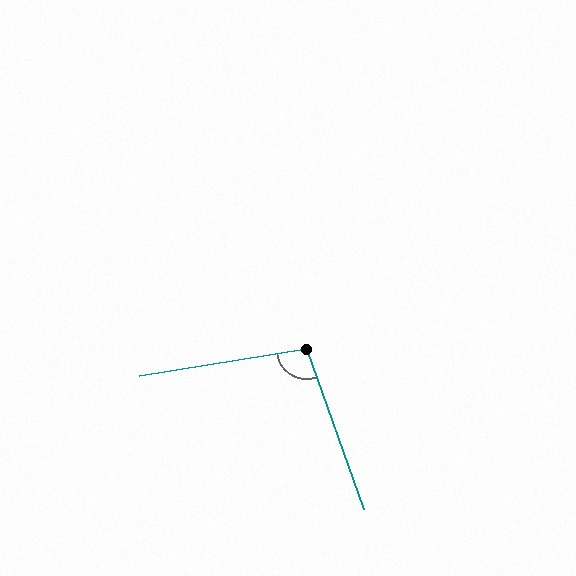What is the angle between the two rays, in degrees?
Approximately 101 degrees.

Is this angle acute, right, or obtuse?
It is obtuse.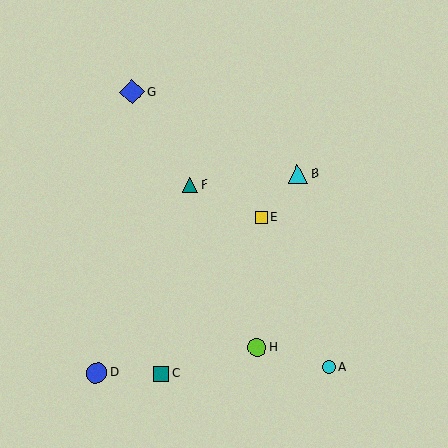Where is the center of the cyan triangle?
The center of the cyan triangle is at (298, 174).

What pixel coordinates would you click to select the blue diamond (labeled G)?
Click at (132, 92) to select the blue diamond G.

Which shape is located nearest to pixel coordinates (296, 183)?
The cyan triangle (labeled B) at (298, 174) is nearest to that location.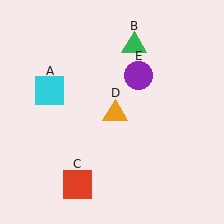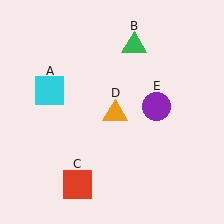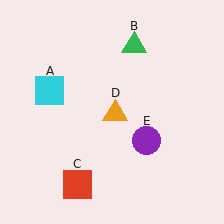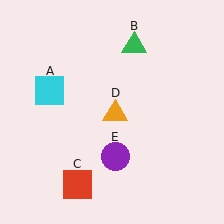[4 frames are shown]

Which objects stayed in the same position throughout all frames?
Cyan square (object A) and green triangle (object B) and red square (object C) and orange triangle (object D) remained stationary.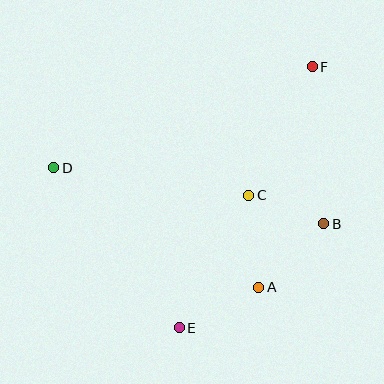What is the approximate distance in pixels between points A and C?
The distance between A and C is approximately 93 pixels.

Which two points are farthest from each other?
Points E and F are farthest from each other.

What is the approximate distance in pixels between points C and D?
The distance between C and D is approximately 197 pixels.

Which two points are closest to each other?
Points B and C are closest to each other.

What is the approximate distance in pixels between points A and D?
The distance between A and D is approximately 237 pixels.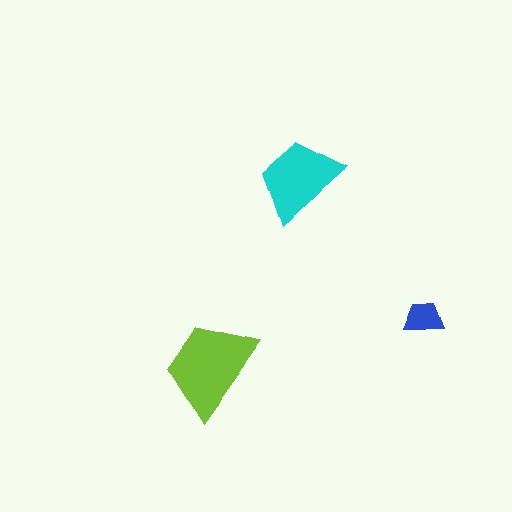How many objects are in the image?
There are 3 objects in the image.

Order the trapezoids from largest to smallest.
the lime one, the cyan one, the blue one.